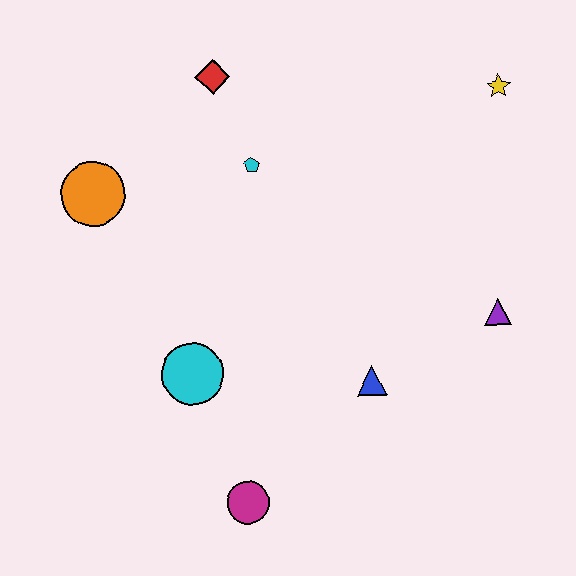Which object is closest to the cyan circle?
The magenta circle is closest to the cyan circle.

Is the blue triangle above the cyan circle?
No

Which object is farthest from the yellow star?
The magenta circle is farthest from the yellow star.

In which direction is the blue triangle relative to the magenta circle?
The blue triangle is to the right of the magenta circle.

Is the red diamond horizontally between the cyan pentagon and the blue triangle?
No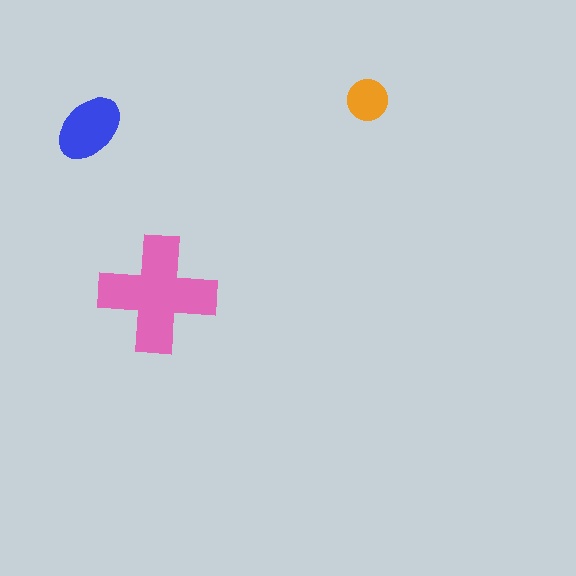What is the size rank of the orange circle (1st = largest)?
3rd.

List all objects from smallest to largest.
The orange circle, the blue ellipse, the pink cross.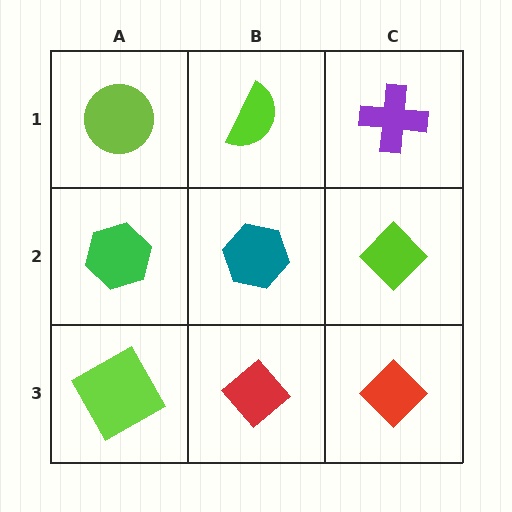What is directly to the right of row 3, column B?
A red diamond.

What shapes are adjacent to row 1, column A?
A green hexagon (row 2, column A), a lime semicircle (row 1, column B).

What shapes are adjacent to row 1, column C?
A lime diamond (row 2, column C), a lime semicircle (row 1, column B).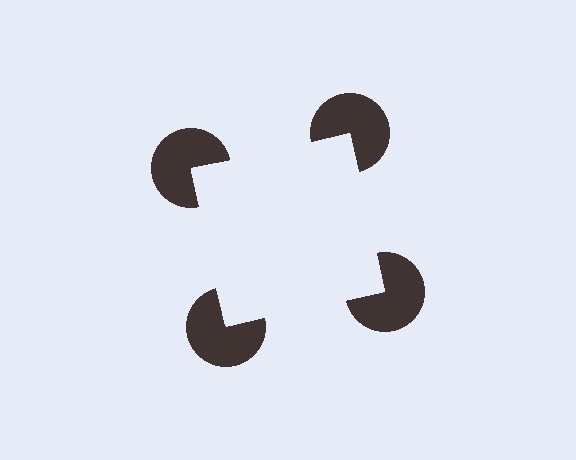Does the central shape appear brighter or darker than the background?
It typically appears slightly brighter than the background, even though no actual brightness change is drawn.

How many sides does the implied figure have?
4 sides.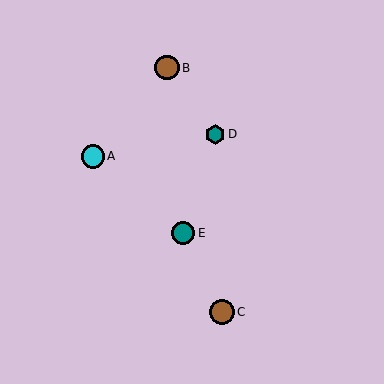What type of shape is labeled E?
Shape E is a teal circle.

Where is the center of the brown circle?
The center of the brown circle is at (167, 68).